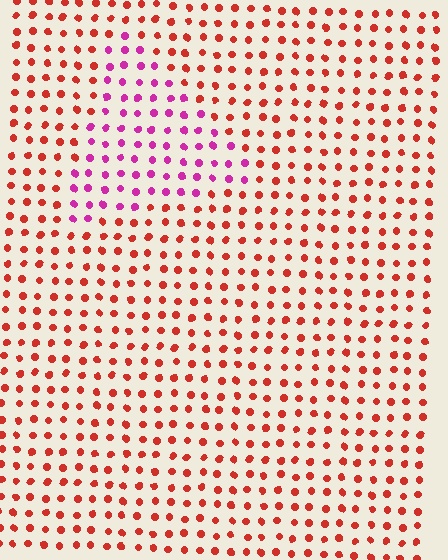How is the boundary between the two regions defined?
The boundary is defined purely by a slight shift in hue (about 49 degrees). Spacing, size, and orientation are identical on both sides.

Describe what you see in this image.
The image is filled with small red elements in a uniform arrangement. A triangle-shaped region is visible where the elements are tinted to a slightly different hue, forming a subtle color boundary.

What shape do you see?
I see a triangle.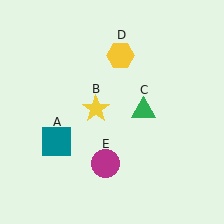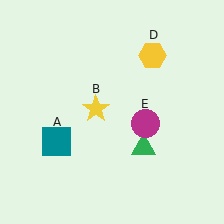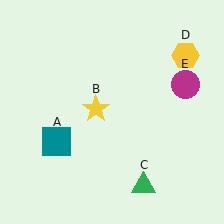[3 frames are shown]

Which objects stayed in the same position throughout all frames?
Teal square (object A) and yellow star (object B) remained stationary.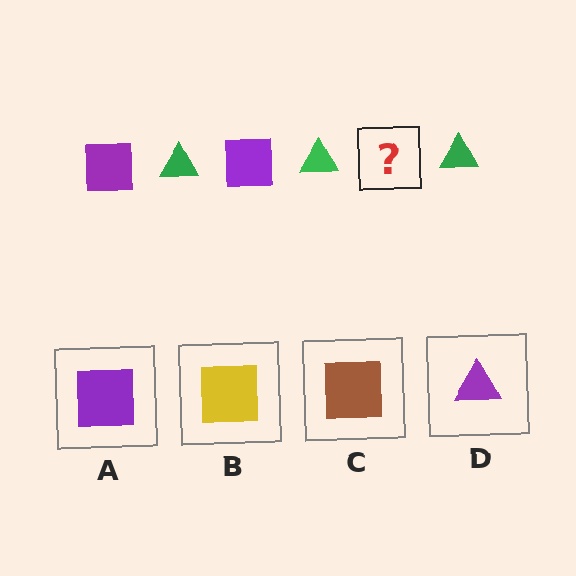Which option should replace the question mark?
Option A.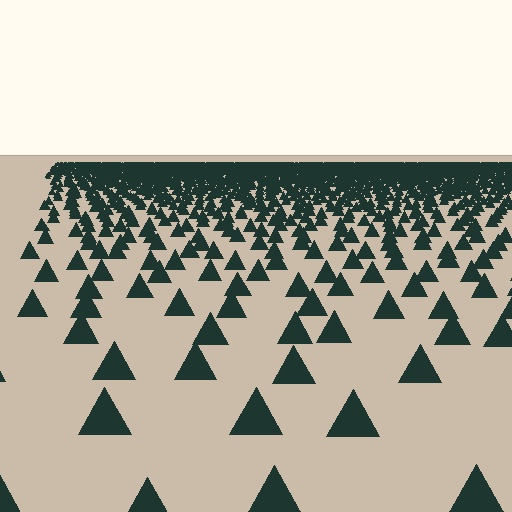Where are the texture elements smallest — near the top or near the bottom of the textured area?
Near the top.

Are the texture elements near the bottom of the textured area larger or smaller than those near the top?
Larger. Near the bottom, elements are closer to the viewer and appear at a bigger on-screen size.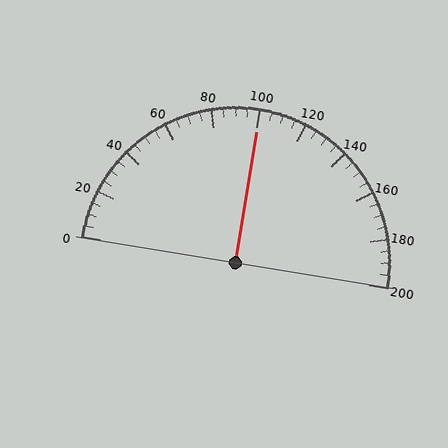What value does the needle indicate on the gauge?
The needle indicates approximately 100.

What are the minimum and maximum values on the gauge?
The gauge ranges from 0 to 200.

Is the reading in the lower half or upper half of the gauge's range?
The reading is in the upper half of the range (0 to 200).